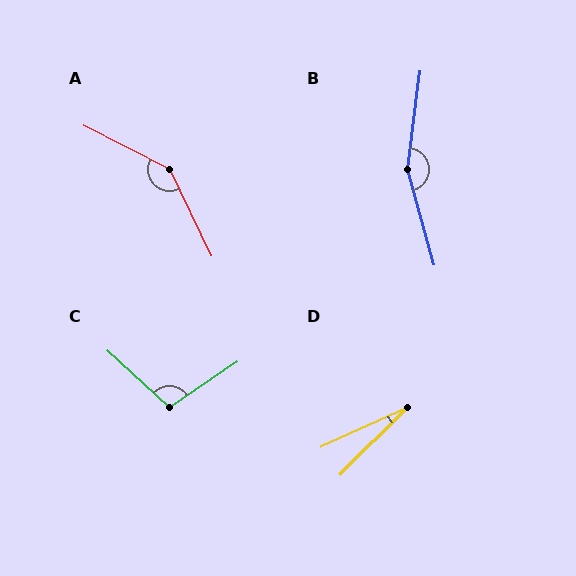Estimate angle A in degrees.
Approximately 142 degrees.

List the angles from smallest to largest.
D (20°), C (103°), A (142°), B (157°).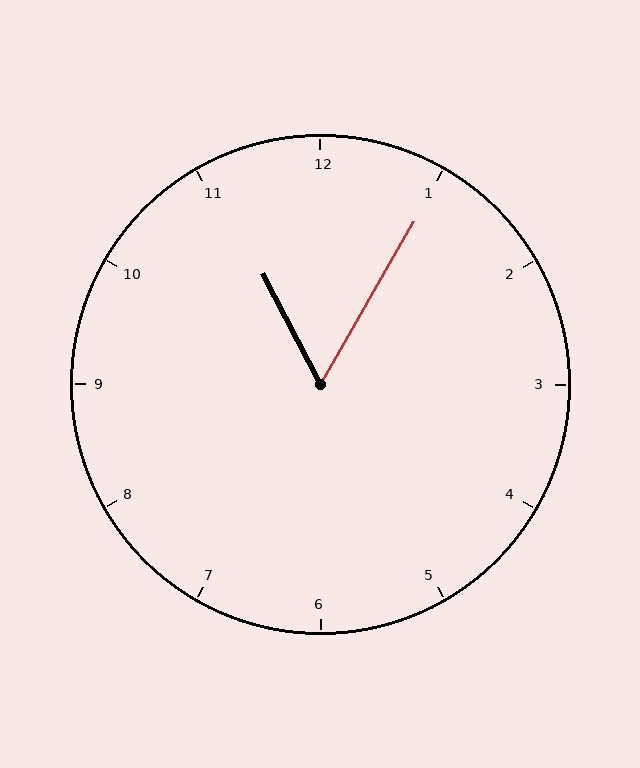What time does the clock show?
11:05.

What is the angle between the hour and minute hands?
Approximately 58 degrees.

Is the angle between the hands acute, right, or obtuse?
It is acute.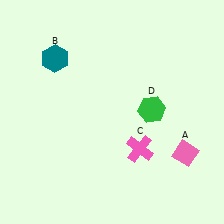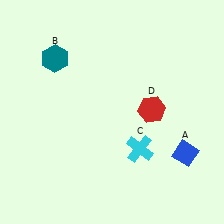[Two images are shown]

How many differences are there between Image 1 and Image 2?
There are 3 differences between the two images.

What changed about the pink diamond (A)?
In Image 1, A is pink. In Image 2, it changed to blue.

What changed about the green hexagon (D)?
In Image 1, D is green. In Image 2, it changed to red.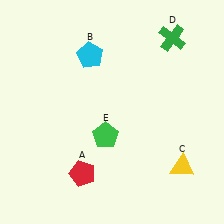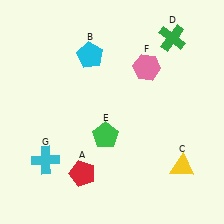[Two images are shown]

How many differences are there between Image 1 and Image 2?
There are 2 differences between the two images.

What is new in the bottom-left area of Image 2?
A cyan cross (G) was added in the bottom-left area of Image 2.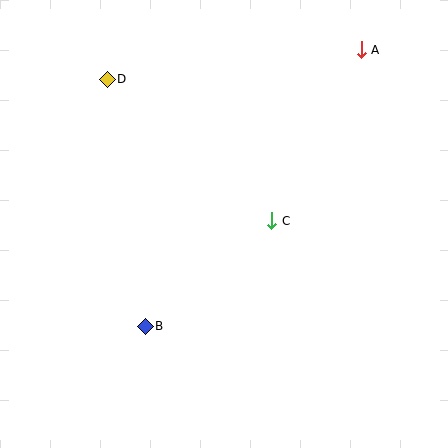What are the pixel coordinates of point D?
Point D is at (107, 79).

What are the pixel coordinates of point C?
Point C is at (272, 221).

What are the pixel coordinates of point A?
Point A is at (361, 50).